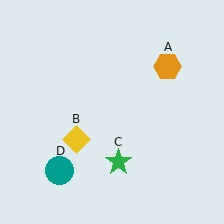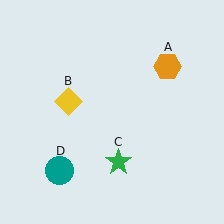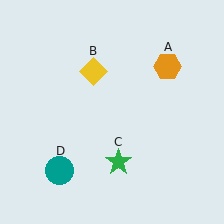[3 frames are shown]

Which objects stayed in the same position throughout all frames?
Orange hexagon (object A) and green star (object C) and teal circle (object D) remained stationary.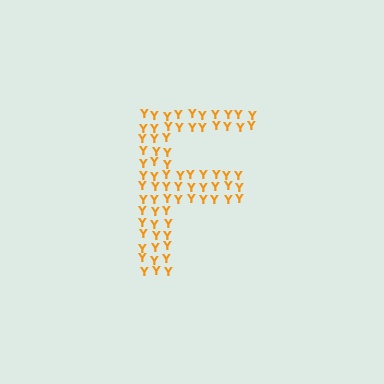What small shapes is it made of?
It is made of small letter Y's.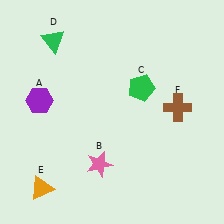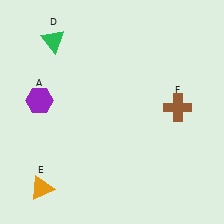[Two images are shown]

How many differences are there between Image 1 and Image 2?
There are 2 differences between the two images.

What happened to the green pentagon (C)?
The green pentagon (C) was removed in Image 2. It was in the top-right area of Image 1.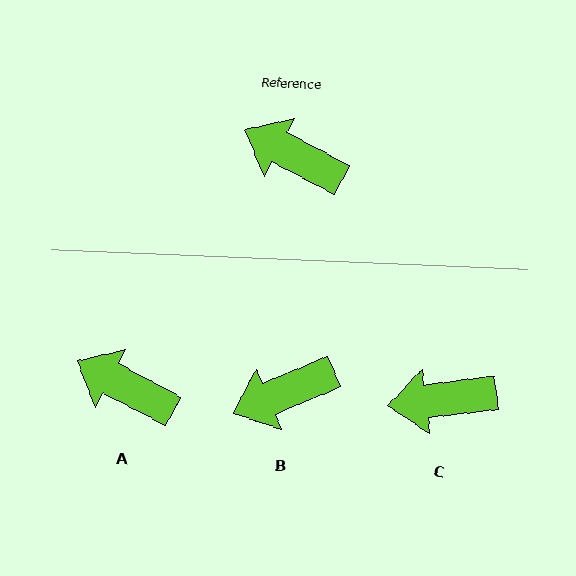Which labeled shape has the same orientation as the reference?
A.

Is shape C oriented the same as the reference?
No, it is off by about 35 degrees.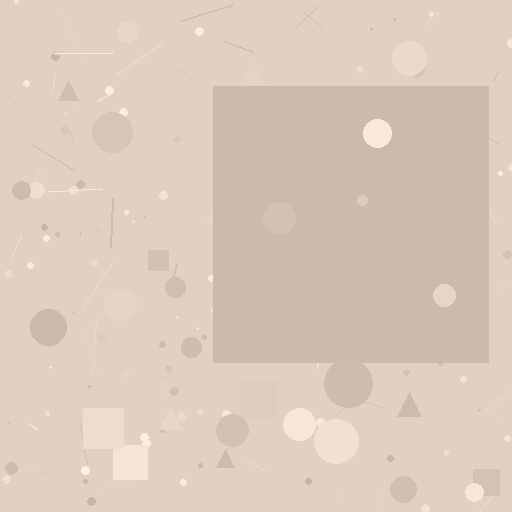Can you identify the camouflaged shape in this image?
The camouflaged shape is a square.